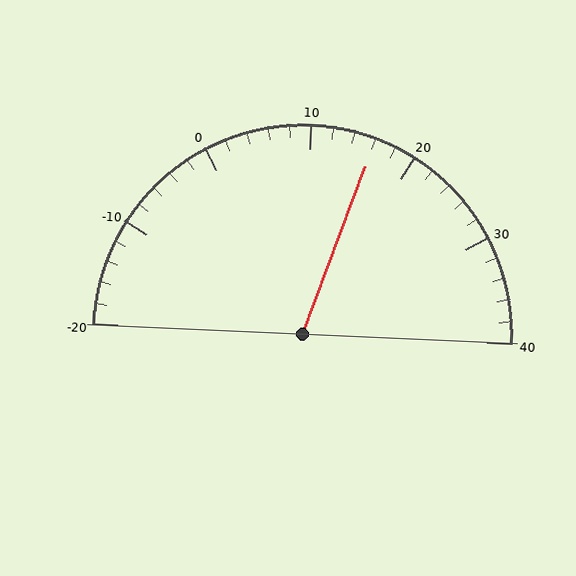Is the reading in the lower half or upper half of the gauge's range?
The reading is in the upper half of the range (-20 to 40).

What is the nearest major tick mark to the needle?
The nearest major tick mark is 20.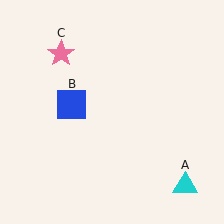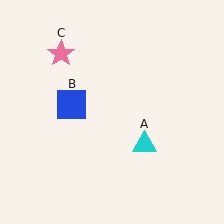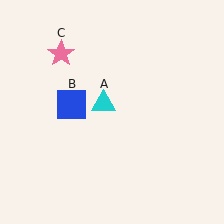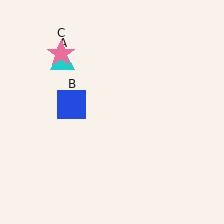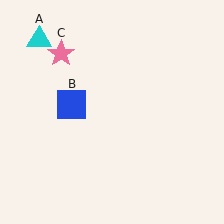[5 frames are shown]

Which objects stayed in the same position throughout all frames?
Blue square (object B) and pink star (object C) remained stationary.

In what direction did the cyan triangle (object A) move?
The cyan triangle (object A) moved up and to the left.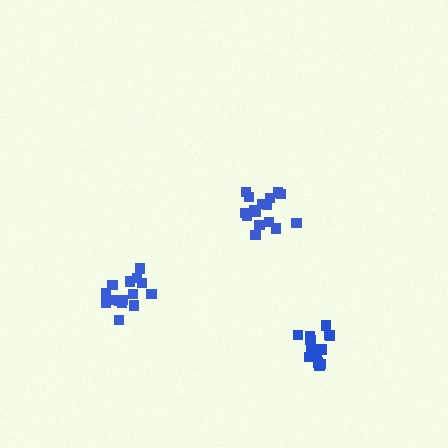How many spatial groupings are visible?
There are 3 spatial groupings.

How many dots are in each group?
Group 1: 17 dots, Group 2: 14 dots, Group 3: 15 dots (46 total).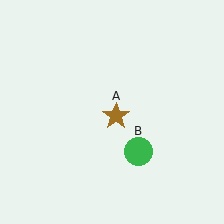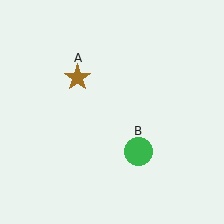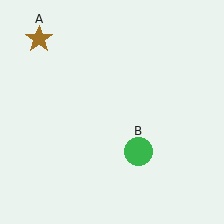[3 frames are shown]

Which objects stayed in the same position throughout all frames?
Green circle (object B) remained stationary.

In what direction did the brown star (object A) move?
The brown star (object A) moved up and to the left.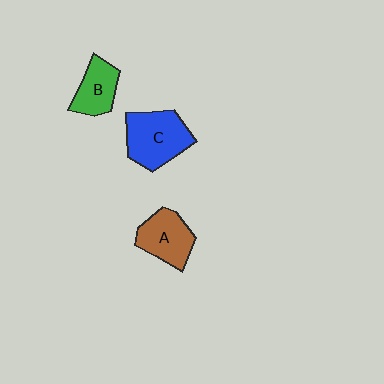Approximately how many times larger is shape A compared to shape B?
Approximately 1.2 times.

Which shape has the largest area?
Shape C (blue).